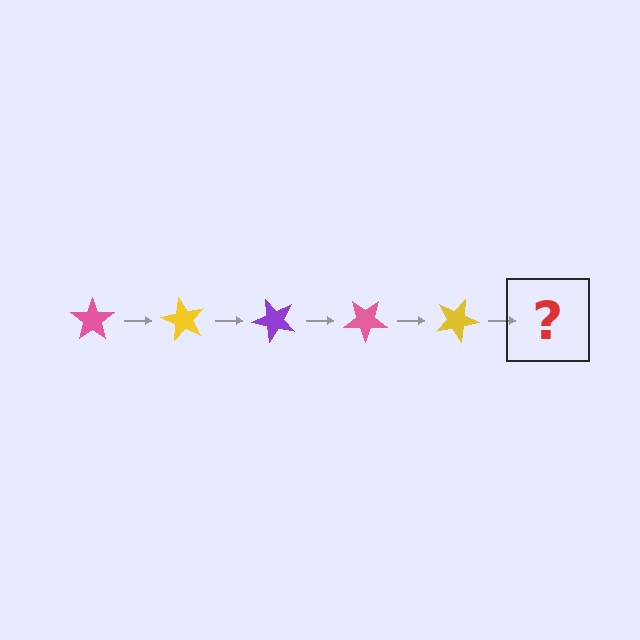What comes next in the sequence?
The next element should be a purple star, rotated 300 degrees from the start.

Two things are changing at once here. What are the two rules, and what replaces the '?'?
The two rules are that it rotates 60 degrees each step and the color cycles through pink, yellow, and purple. The '?' should be a purple star, rotated 300 degrees from the start.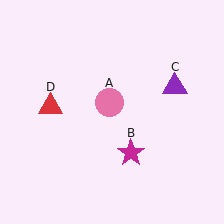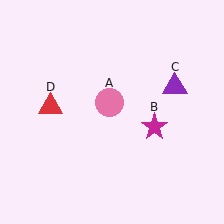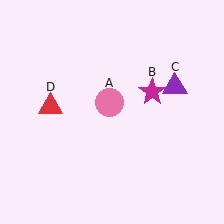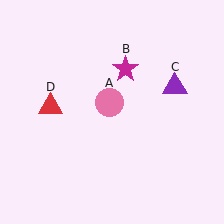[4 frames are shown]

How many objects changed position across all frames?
1 object changed position: magenta star (object B).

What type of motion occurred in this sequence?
The magenta star (object B) rotated counterclockwise around the center of the scene.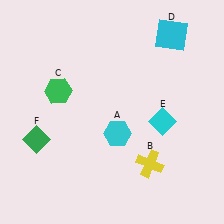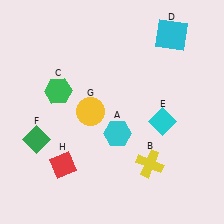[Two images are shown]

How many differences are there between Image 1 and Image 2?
There are 2 differences between the two images.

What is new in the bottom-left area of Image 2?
A red diamond (H) was added in the bottom-left area of Image 2.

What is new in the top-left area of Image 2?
A yellow circle (G) was added in the top-left area of Image 2.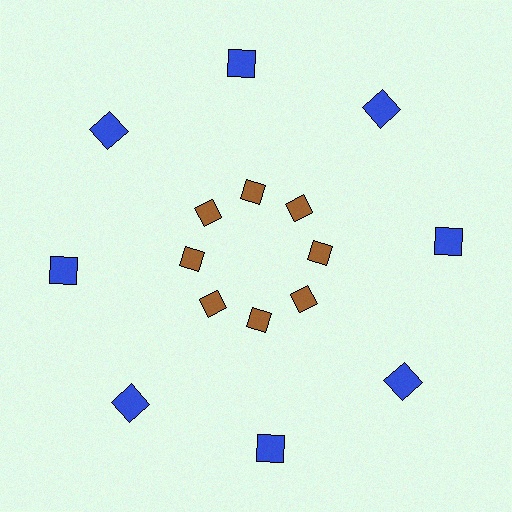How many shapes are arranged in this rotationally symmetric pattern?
There are 16 shapes, arranged in 8 groups of 2.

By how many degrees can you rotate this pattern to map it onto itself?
The pattern maps onto itself every 45 degrees of rotation.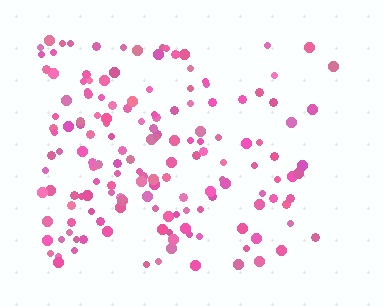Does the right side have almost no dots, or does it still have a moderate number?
Still a moderate number, just noticeably fewer than the left.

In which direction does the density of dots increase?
From right to left, with the left side densest.